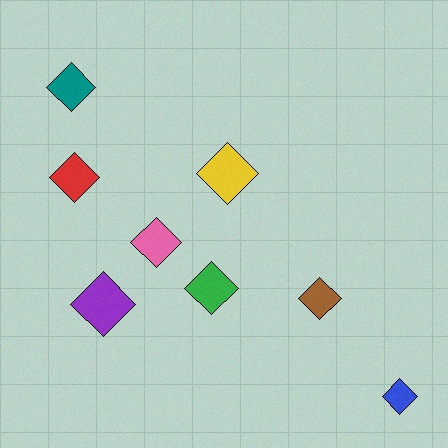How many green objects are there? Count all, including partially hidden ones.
There is 1 green object.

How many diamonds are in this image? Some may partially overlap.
There are 8 diamonds.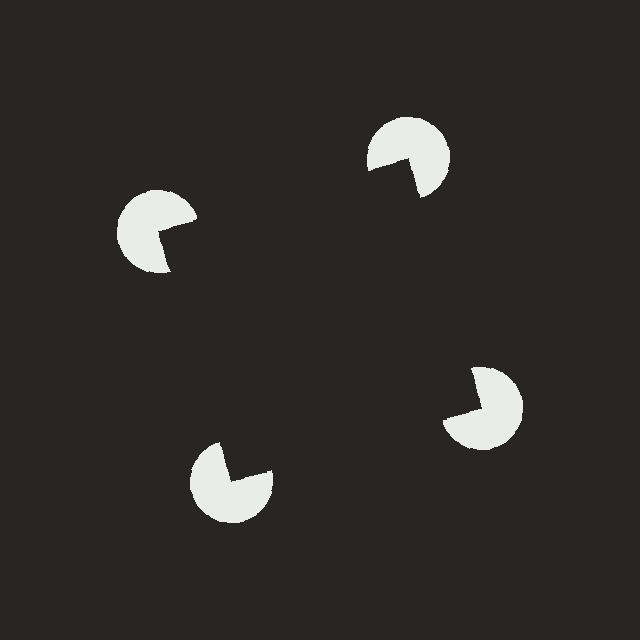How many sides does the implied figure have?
4 sides.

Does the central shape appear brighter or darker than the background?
It typically appears slightly darker than the background, even though no actual brightness change is drawn.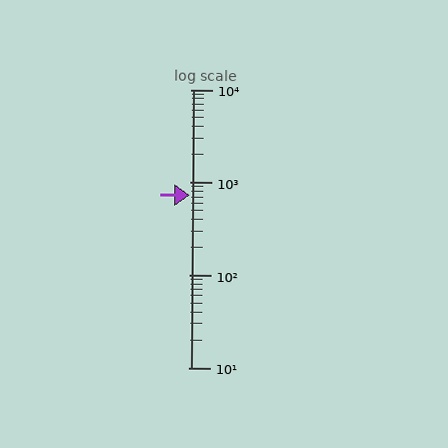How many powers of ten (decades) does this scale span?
The scale spans 3 decades, from 10 to 10000.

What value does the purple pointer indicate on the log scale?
The pointer indicates approximately 730.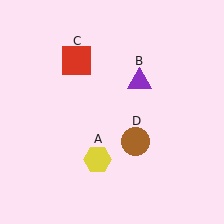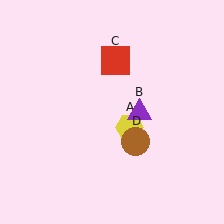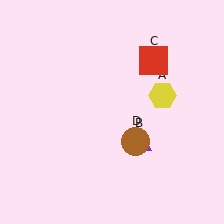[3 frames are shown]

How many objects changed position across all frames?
3 objects changed position: yellow hexagon (object A), purple triangle (object B), red square (object C).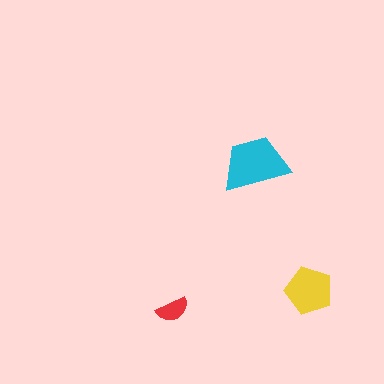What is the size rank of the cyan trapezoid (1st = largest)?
1st.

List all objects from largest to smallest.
The cyan trapezoid, the yellow pentagon, the red semicircle.